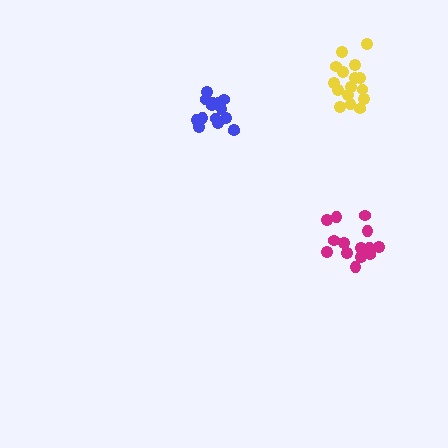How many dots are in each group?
Group 1: 15 dots, Group 2: 14 dots, Group 3: 16 dots (45 total).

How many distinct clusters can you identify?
There are 3 distinct clusters.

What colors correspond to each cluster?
The clusters are colored: blue, magenta, yellow.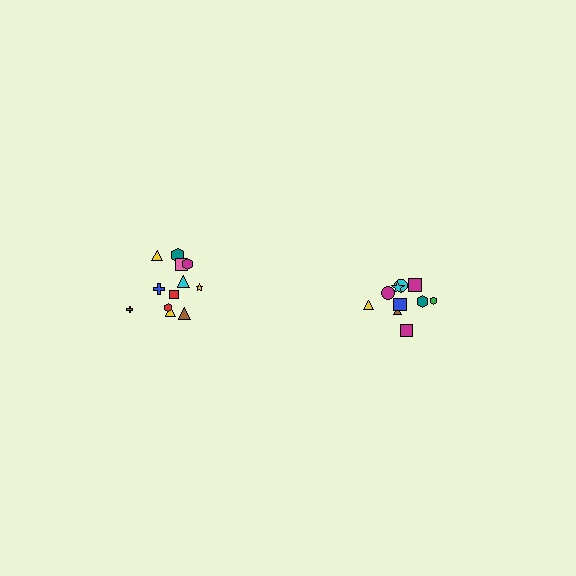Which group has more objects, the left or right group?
The left group.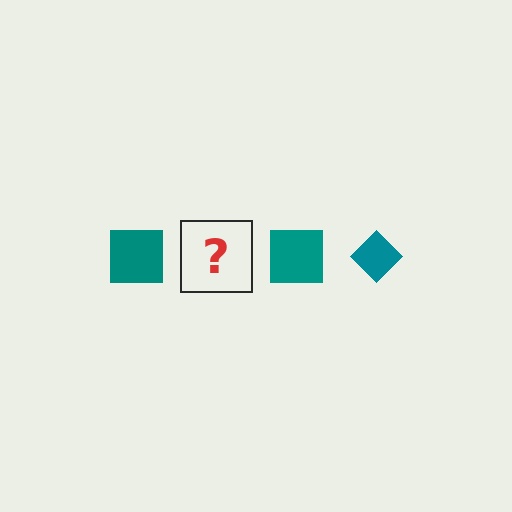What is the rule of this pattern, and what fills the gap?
The rule is that the pattern cycles through square, diamond shapes in teal. The gap should be filled with a teal diamond.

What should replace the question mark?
The question mark should be replaced with a teal diamond.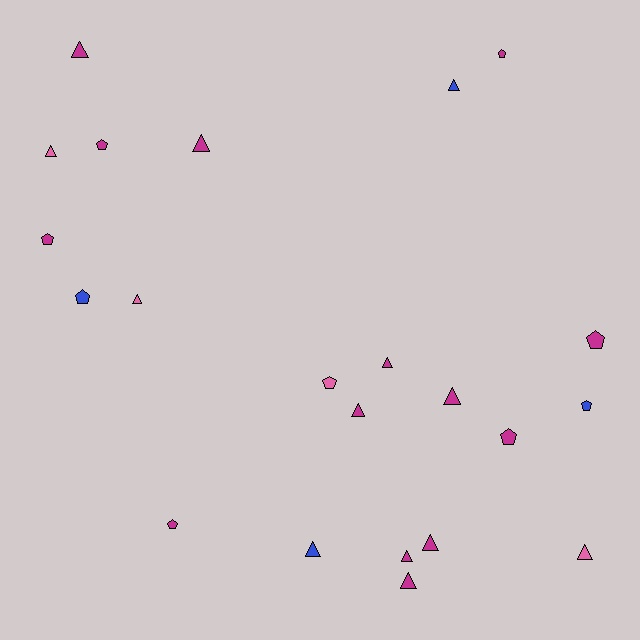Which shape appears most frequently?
Triangle, with 13 objects.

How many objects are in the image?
There are 22 objects.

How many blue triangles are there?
There are 2 blue triangles.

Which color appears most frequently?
Magenta, with 14 objects.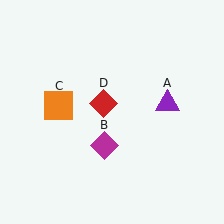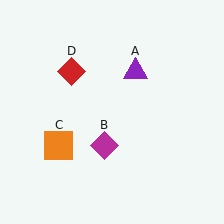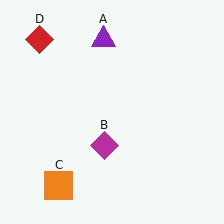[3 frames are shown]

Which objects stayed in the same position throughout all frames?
Magenta diamond (object B) remained stationary.